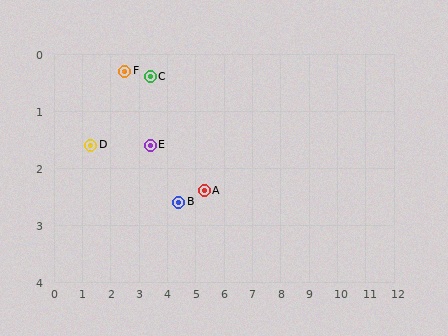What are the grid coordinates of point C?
Point C is at approximately (3.4, 0.4).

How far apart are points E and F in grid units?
Points E and F are about 1.6 grid units apart.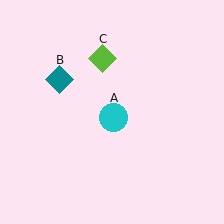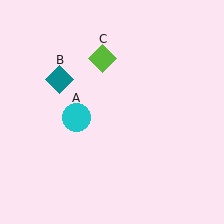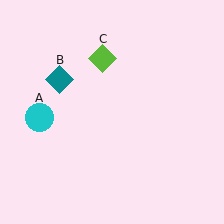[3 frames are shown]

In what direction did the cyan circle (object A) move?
The cyan circle (object A) moved left.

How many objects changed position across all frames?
1 object changed position: cyan circle (object A).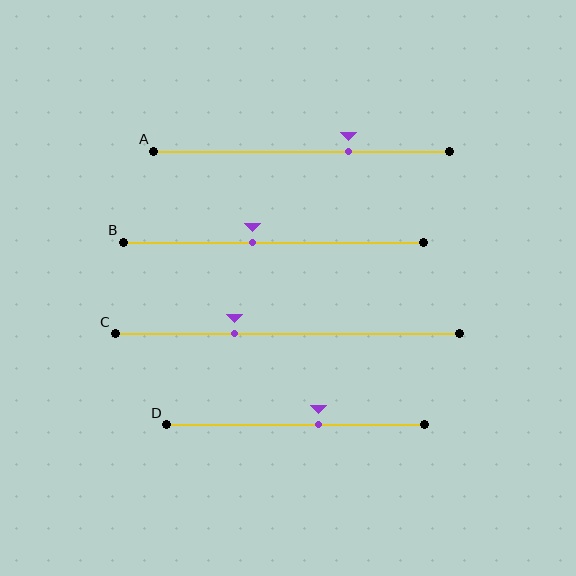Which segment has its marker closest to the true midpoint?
Segment B has its marker closest to the true midpoint.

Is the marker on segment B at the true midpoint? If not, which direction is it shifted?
No, the marker on segment B is shifted to the left by about 7% of the segment length.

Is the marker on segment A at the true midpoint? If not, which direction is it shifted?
No, the marker on segment A is shifted to the right by about 16% of the segment length.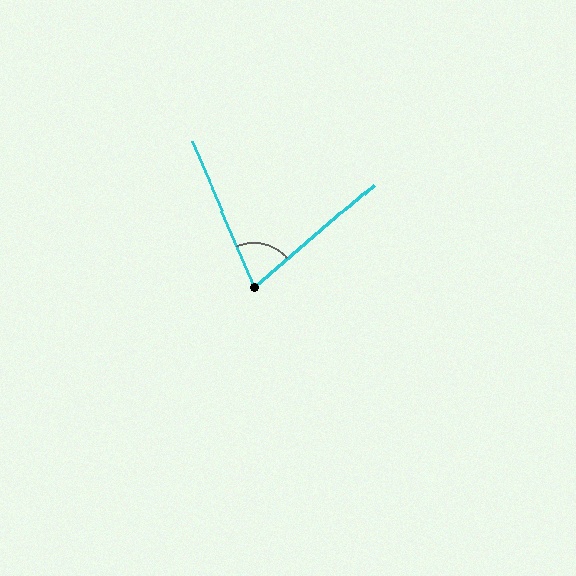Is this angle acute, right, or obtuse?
It is acute.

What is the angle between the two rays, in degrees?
Approximately 73 degrees.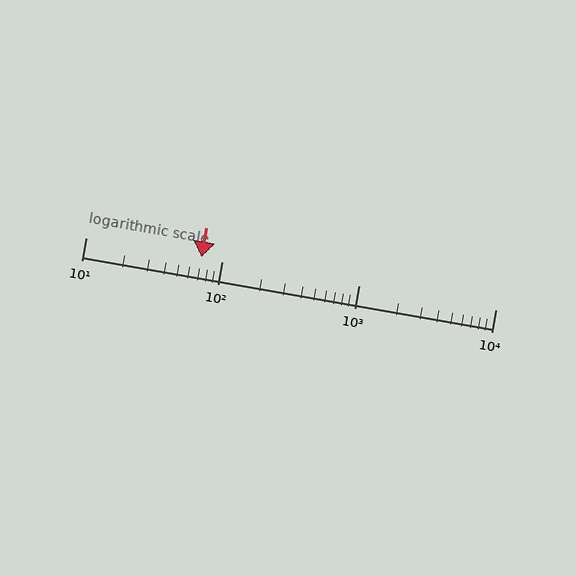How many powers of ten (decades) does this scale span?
The scale spans 3 decades, from 10 to 10000.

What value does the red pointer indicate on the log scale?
The pointer indicates approximately 70.